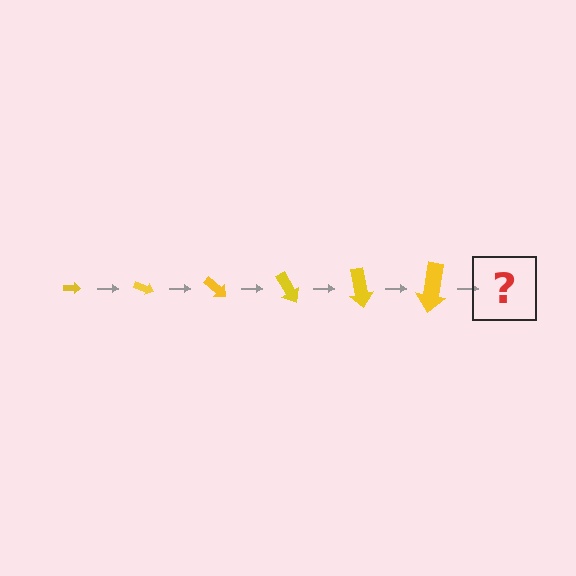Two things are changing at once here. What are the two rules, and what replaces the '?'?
The two rules are that the arrow grows larger each step and it rotates 20 degrees each step. The '?' should be an arrow, larger than the previous one and rotated 120 degrees from the start.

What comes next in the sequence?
The next element should be an arrow, larger than the previous one and rotated 120 degrees from the start.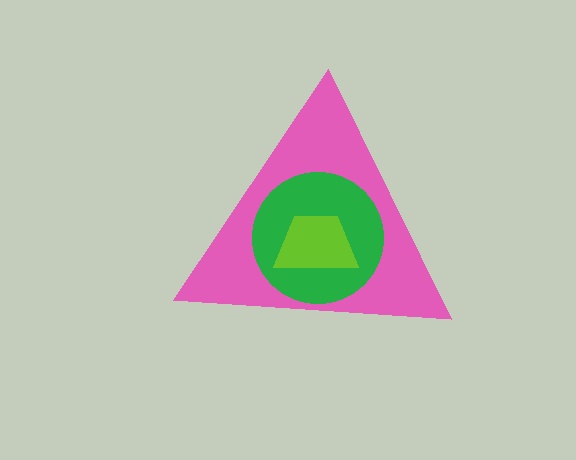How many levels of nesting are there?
3.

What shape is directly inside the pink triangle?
The green circle.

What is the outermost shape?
The pink triangle.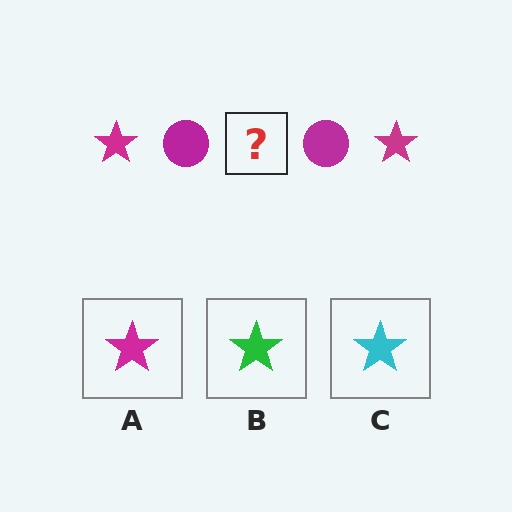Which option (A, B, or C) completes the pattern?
A.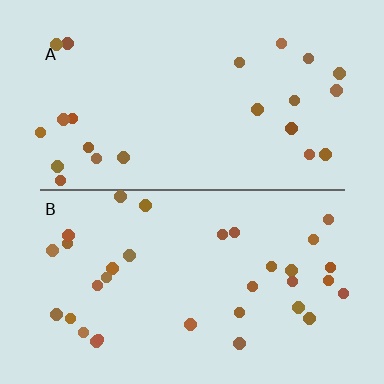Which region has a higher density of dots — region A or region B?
B (the bottom).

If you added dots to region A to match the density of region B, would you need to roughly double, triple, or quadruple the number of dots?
Approximately double.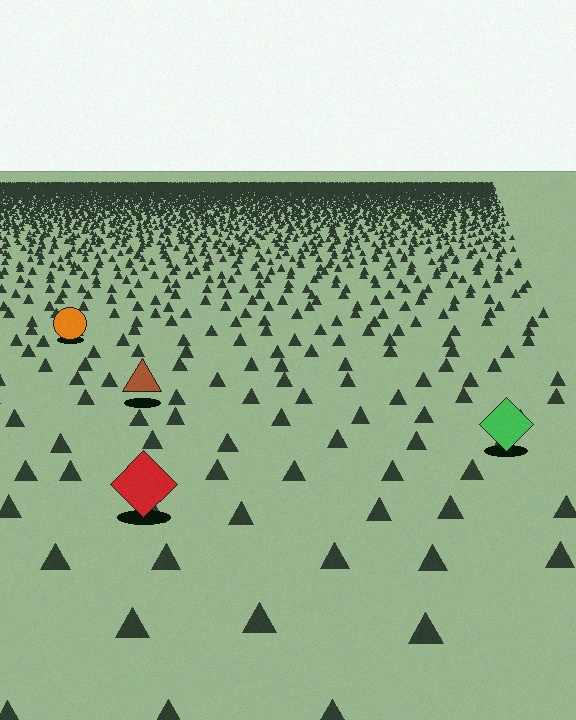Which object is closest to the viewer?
The red diamond is closest. The texture marks near it are larger and more spread out.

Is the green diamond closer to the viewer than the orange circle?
Yes. The green diamond is closer — you can tell from the texture gradient: the ground texture is coarser near it.